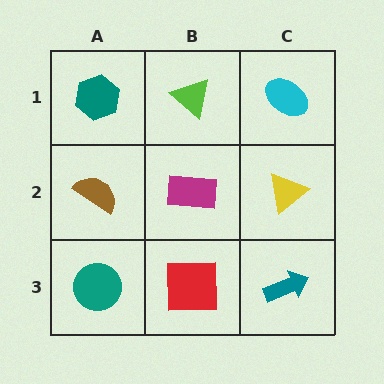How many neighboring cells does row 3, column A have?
2.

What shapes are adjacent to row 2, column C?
A cyan ellipse (row 1, column C), a teal arrow (row 3, column C), a magenta rectangle (row 2, column B).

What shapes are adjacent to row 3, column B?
A magenta rectangle (row 2, column B), a teal circle (row 3, column A), a teal arrow (row 3, column C).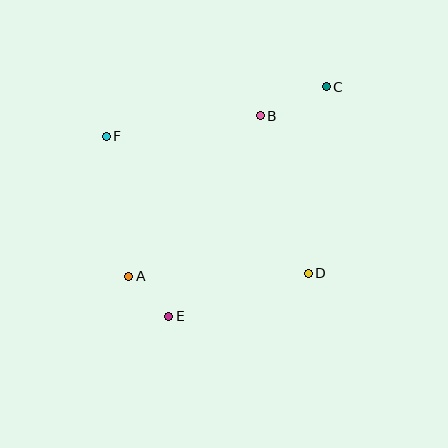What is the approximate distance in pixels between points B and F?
The distance between B and F is approximately 155 pixels.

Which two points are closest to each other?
Points A and E are closest to each other.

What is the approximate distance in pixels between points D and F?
The distance between D and F is approximately 244 pixels.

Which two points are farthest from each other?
Points C and E are farthest from each other.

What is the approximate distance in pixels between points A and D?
The distance between A and D is approximately 179 pixels.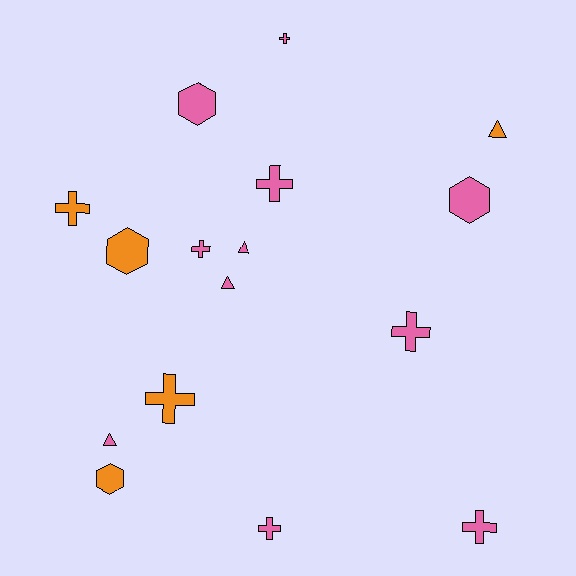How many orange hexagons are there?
There are 2 orange hexagons.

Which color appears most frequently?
Pink, with 11 objects.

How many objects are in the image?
There are 16 objects.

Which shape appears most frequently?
Cross, with 8 objects.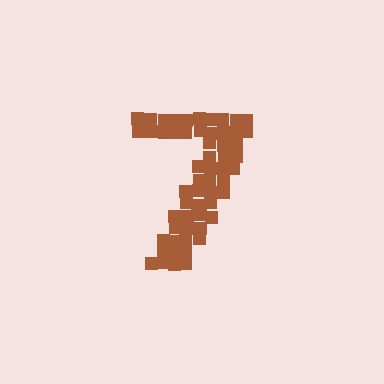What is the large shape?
The large shape is the digit 7.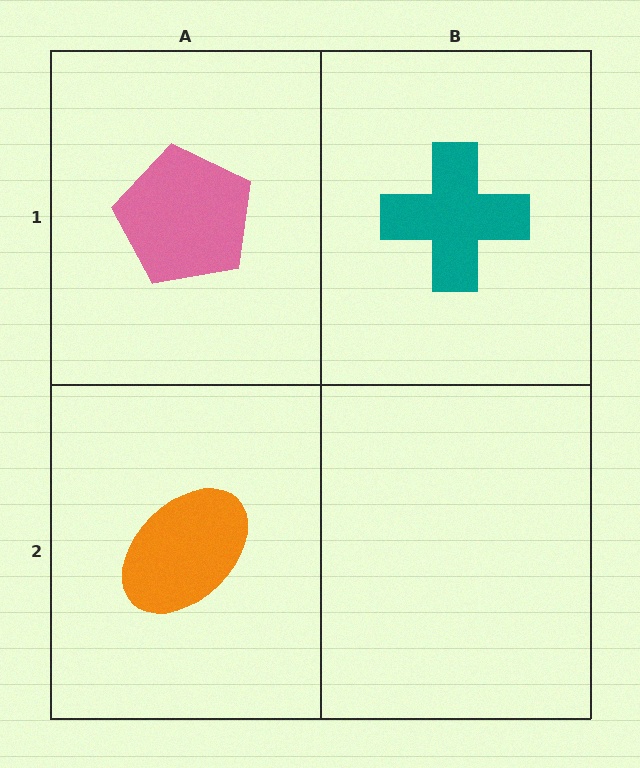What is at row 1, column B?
A teal cross.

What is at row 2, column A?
An orange ellipse.